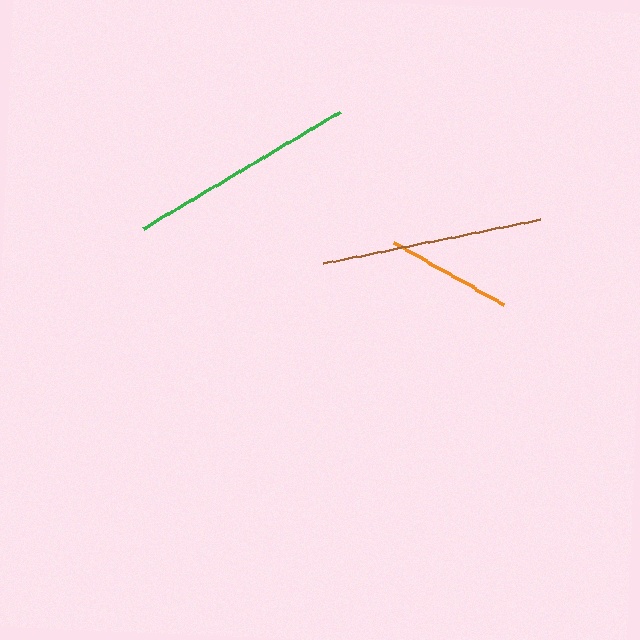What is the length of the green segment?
The green segment is approximately 229 pixels long.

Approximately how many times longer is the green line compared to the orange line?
The green line is approximately 1.8 times the length of the orange line.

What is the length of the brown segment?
The brown segment is approximately 221 pixels long.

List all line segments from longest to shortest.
From longest to shortest: green, brown, orange.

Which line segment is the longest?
The green line is the longest at approximately 229 pixels.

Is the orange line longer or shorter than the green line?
The green line is longer than the orange line.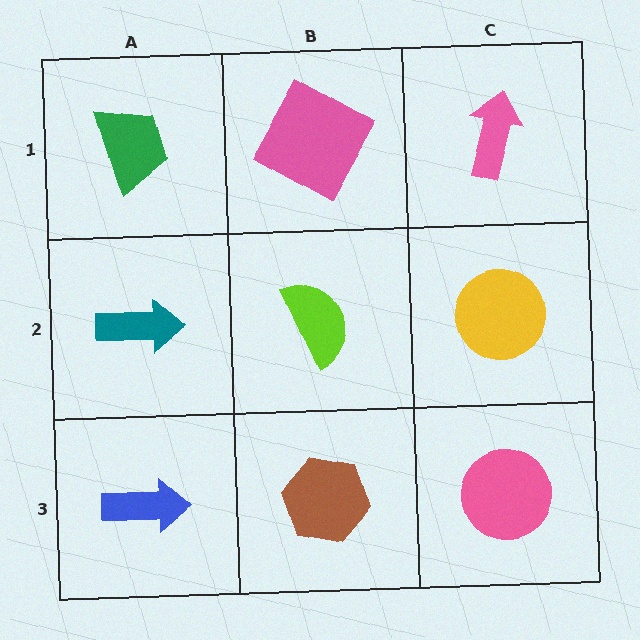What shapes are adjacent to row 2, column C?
A pink arrow (row 1, column C), a pink circle (row 3, column C), a lime semicircle (row 2, column B).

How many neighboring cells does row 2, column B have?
4.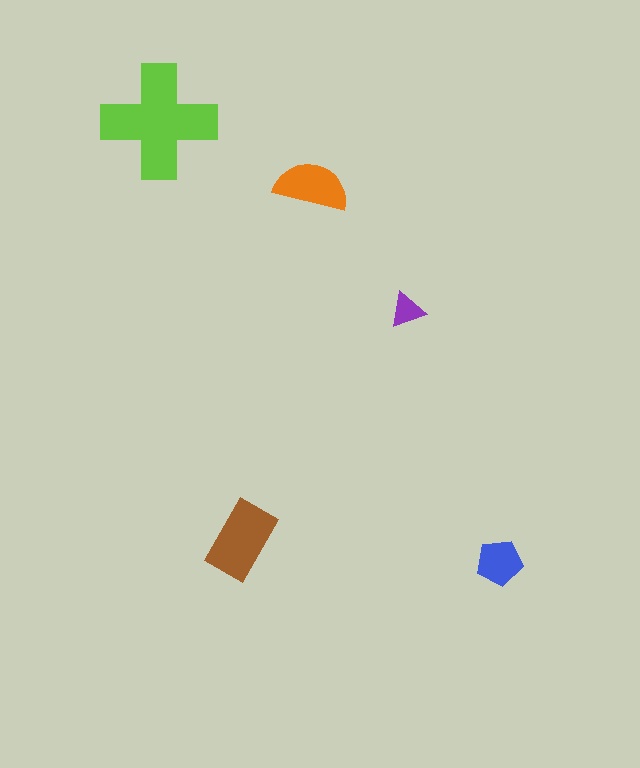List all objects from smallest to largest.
The purple triangle, the blue pentagon, the orange semicircle, the brown rectangle, the lime cross.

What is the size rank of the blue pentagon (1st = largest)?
4th.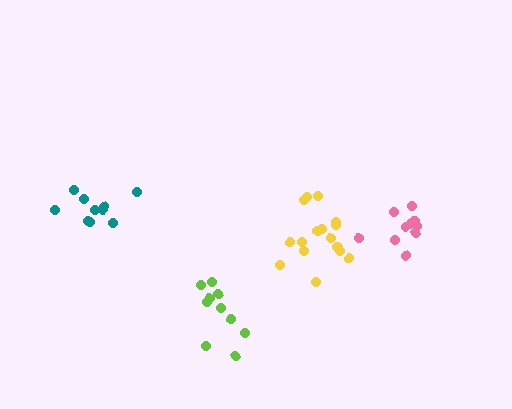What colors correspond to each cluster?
The clusters are colored: teal, lime, pink, yellow.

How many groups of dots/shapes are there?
There are 4 groups.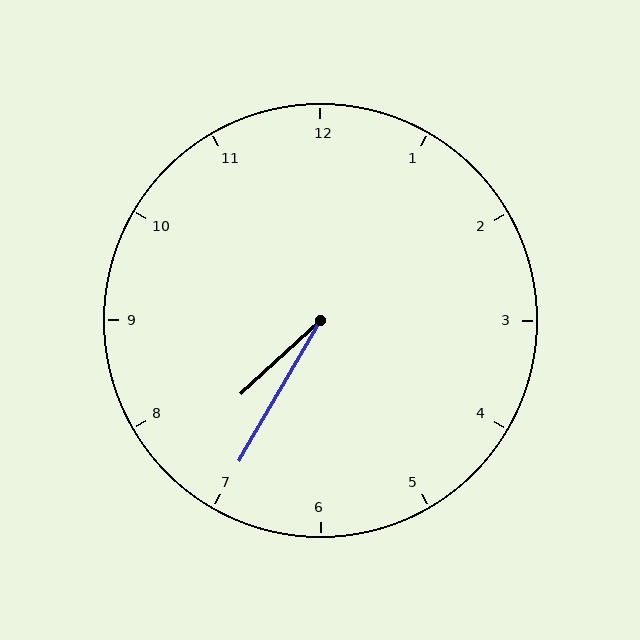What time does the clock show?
7:35.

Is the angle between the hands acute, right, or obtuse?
It is acute.